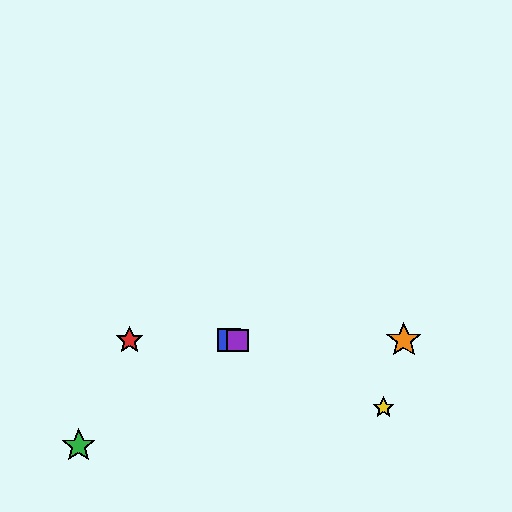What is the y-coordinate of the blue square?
The blue square is at y≈340.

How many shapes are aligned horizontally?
4 shapes (the red star, the blue square, the purple square, the orange star) are aligned horizontally.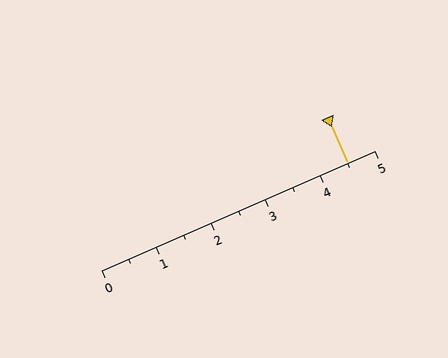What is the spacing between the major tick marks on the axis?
The major ticks are spaced 1 apart.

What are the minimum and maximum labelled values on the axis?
The axis runs from 0 to 5.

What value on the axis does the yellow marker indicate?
The marker indicates approximately 4.5.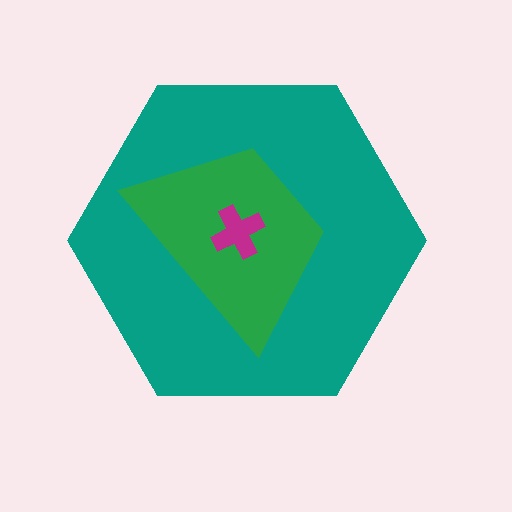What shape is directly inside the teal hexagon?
The green trapezoid.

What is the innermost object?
The magenta cross.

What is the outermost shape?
The teal hexagon.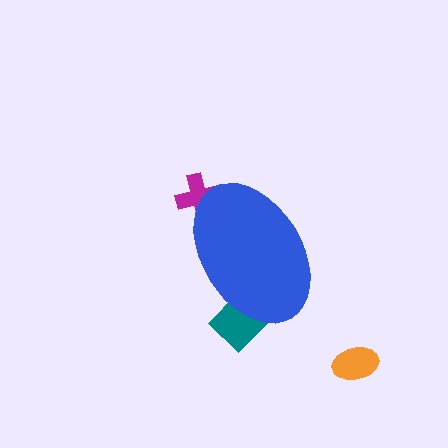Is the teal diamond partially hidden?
Yes, the teal diamond is partially hidden behind the blue ellipse.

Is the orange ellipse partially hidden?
No, the orange ellipse is fully visible.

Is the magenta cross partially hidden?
Yes, the magenta cross is partially hidden behind the blue ellipse.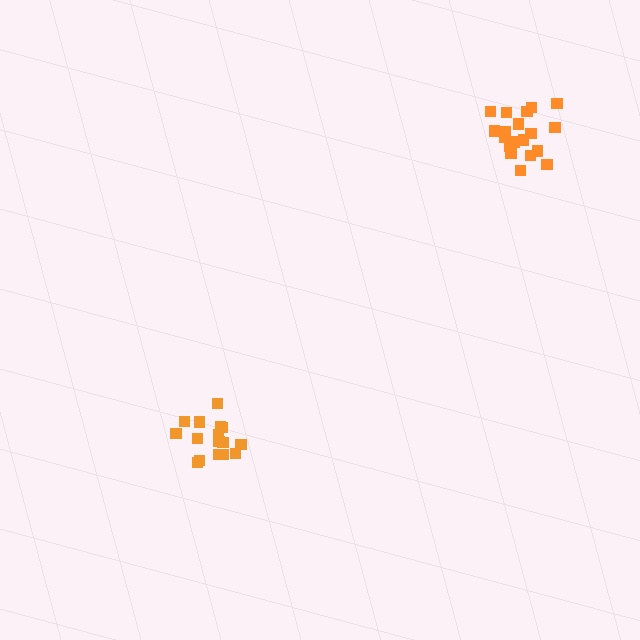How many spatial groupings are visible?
There are 2 spatial groupings.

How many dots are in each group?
Group 1: 19 dots, Group 2: 16 dots (35 total).